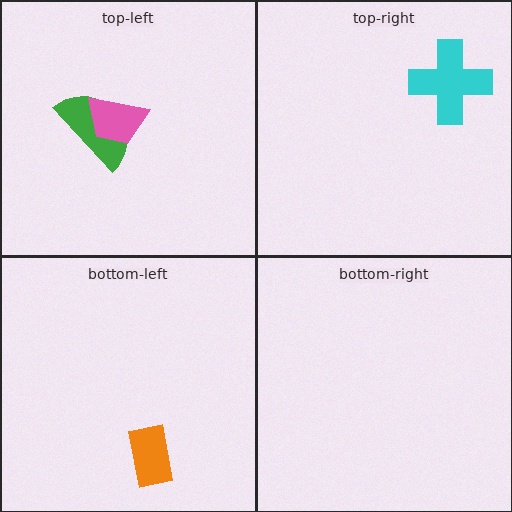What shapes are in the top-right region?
The cyan cross.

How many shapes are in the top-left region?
2.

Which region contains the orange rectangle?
The bottom-left region.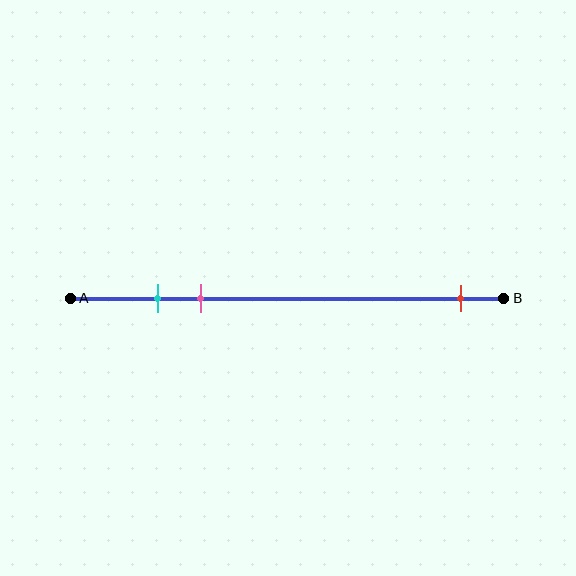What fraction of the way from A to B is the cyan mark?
The cyan mark is approximately 20% (0.2) of the way from A to B.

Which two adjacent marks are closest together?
The cyan and pink marks are the closest adjacent pair.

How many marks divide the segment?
There are 3 marks dividing the segment.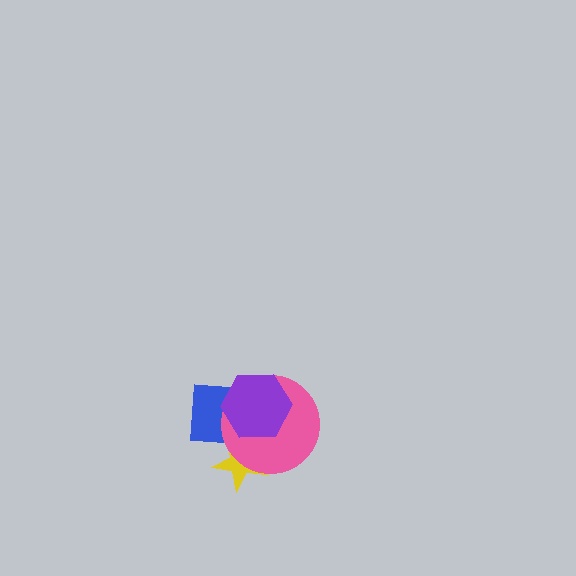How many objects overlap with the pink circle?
3 objects overlap with the pink circle.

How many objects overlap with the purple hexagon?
3 objects overlap with the purple hexagon.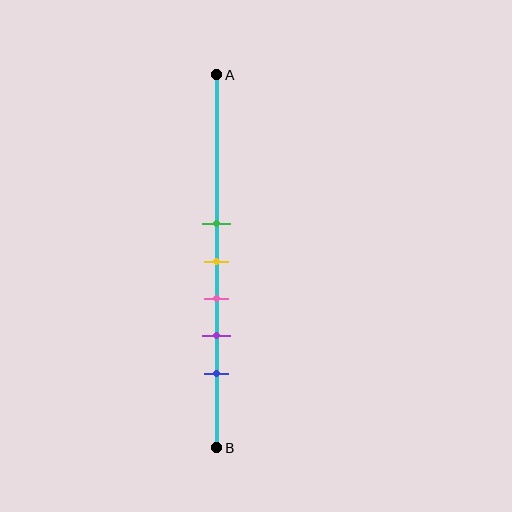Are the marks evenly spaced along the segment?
Yes, the marks are approximately evenly spaced.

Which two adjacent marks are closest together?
The green and yellow marks are the closest adjacent pair.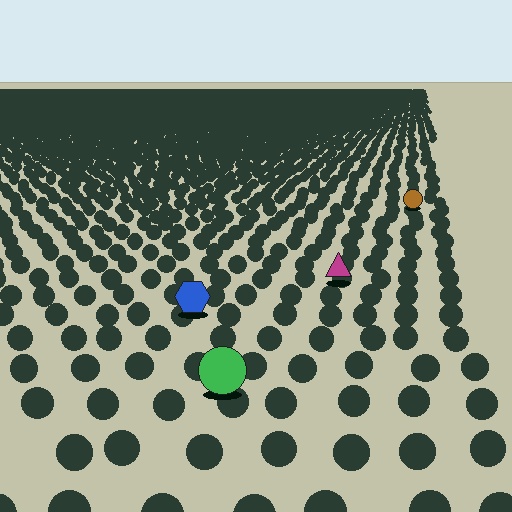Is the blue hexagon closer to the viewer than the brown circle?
Yes. The blue hexagon is closer — you can tell from the texture gradient: the ground texture is coarser near it.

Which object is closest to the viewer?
The green circle is closest. The texture marks near it are larger and more spread out.